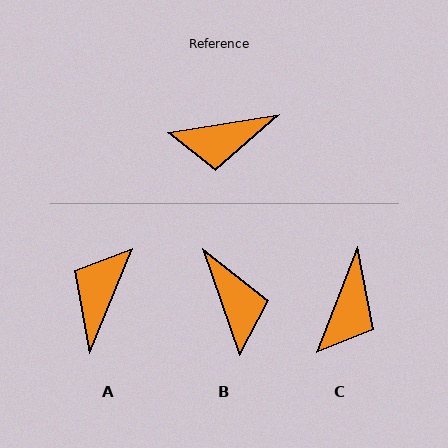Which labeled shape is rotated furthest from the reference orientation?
A, about 122 degrees away.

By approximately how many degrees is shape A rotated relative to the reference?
Approximately 122 degrees clockwise.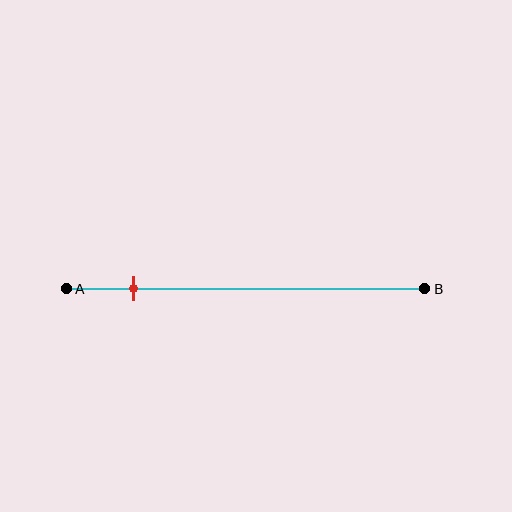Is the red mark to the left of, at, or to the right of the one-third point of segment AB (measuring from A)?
The red mark is to the left of the one-third point of segment AB.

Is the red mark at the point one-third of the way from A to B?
No, the mark is at about 20% from A, not at the 33% one-third point.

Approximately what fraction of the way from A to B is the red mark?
The red mark is approximately 20% of the way from A to B.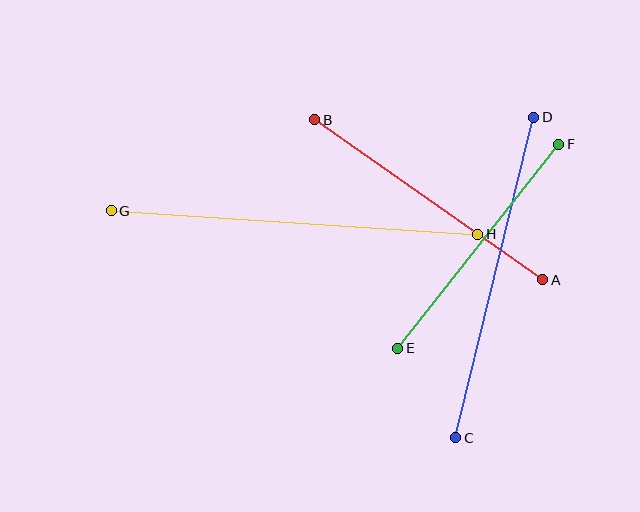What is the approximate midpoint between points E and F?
The midpoint is at approximately (478, 246) pixels.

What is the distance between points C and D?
The distance is approximately 330 pixels.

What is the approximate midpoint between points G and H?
The midpoint is at approximately (294, 223) pixels.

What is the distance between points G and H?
The distance is approximately 368 pixels.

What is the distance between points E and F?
The distance is approximately 260 pixels.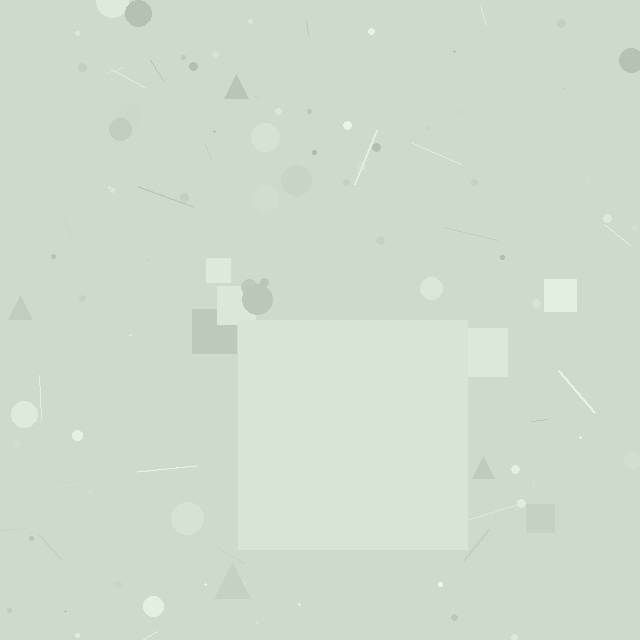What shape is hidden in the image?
A square is hidden in the image.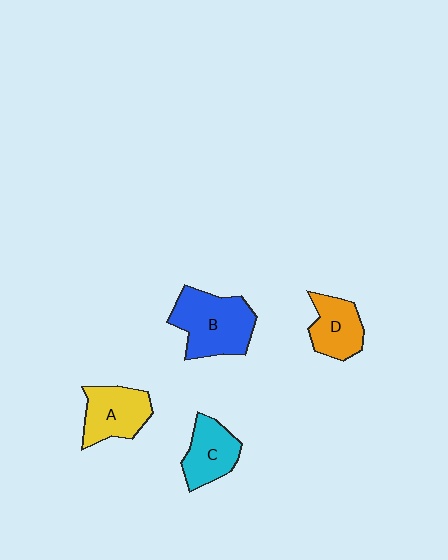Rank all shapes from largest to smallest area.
From largest to smallest: B (blue), A (yellow), C (cyan), D (orange).